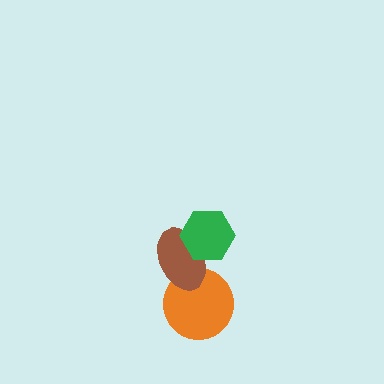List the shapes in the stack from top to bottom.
From top to bottom: the green hexagon, the brown ellipse, the orange circle.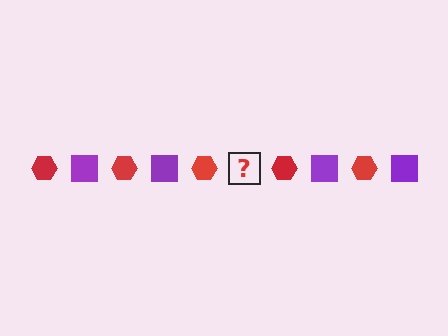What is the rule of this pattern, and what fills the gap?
The rule is that the pattern alternates between red hexagon and purple square. The gap should be filled with a purple square.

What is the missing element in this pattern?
The missing element is a purple square.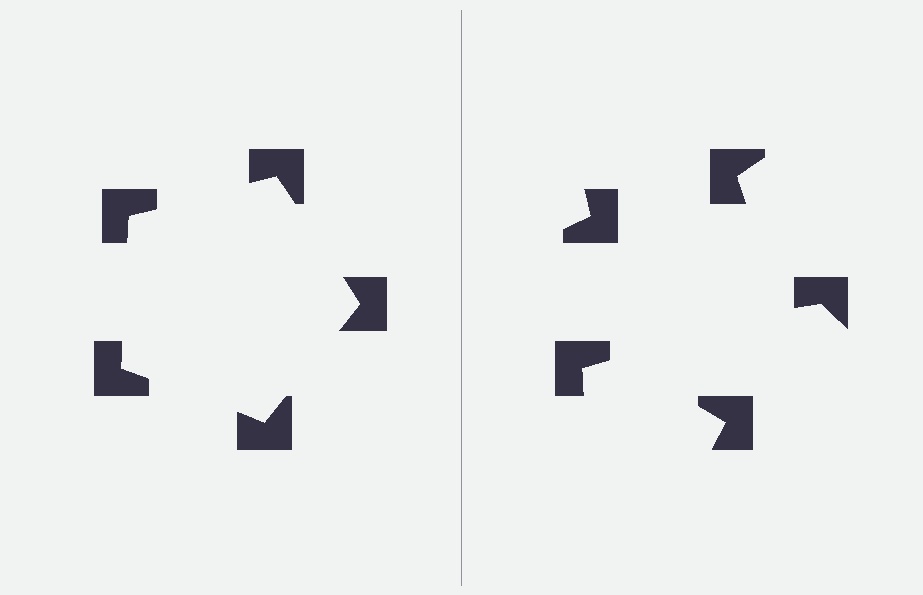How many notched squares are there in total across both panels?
10 — 5 on each side.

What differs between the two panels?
The notched squares are positioned identically on both sides; only the wedge orientations differ. On the left they align to a pentagon; on the right they are misaligned.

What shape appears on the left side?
An illusory pentagon.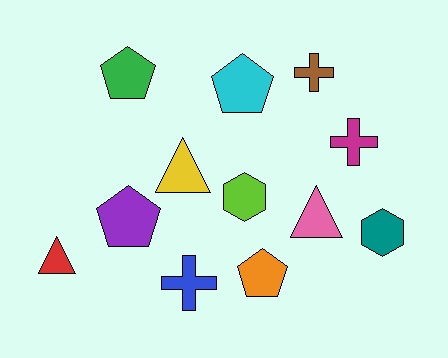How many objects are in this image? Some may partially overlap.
There are 12 objects.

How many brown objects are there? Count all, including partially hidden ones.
There is 1 brown object.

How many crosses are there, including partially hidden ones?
There are 3 crosses.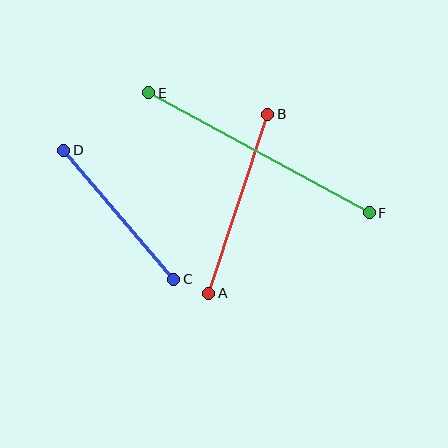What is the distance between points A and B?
The distance is approximately 188 pixels.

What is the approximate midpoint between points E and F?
The midpoint is at approximately (259, 153) pixels.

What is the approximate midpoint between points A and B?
The midpoint is at approximately (238, 204) pixels.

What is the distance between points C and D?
The distance is approximately 170 pixels.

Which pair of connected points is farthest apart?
Points E and F are farthest apart.